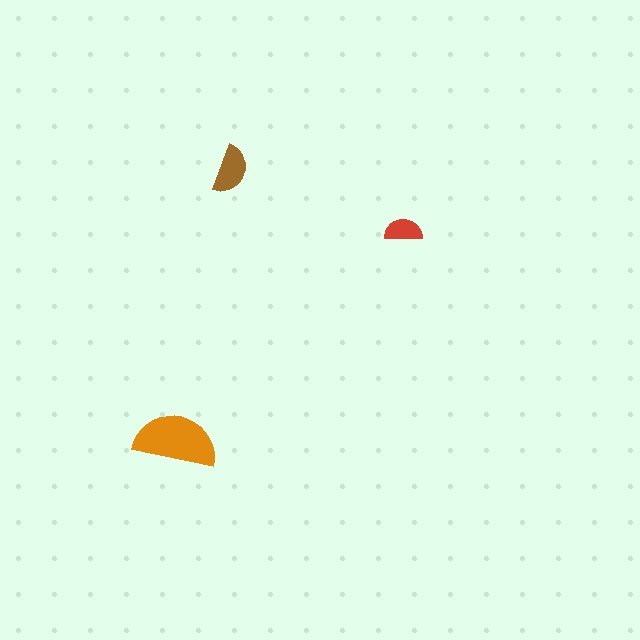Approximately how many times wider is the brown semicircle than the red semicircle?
About 1.5 times wider.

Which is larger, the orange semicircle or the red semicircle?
The orange one.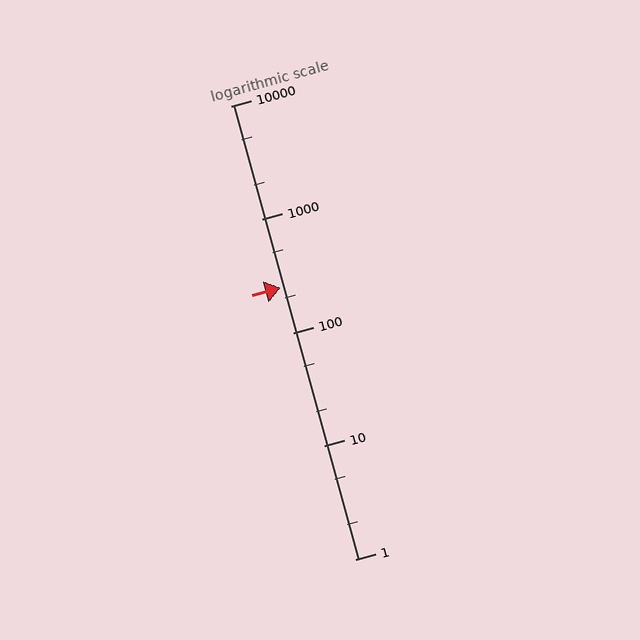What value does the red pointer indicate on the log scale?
The pointer indicates approximately 250.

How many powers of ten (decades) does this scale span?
The scale spans 4 decades, from 1 to 10000.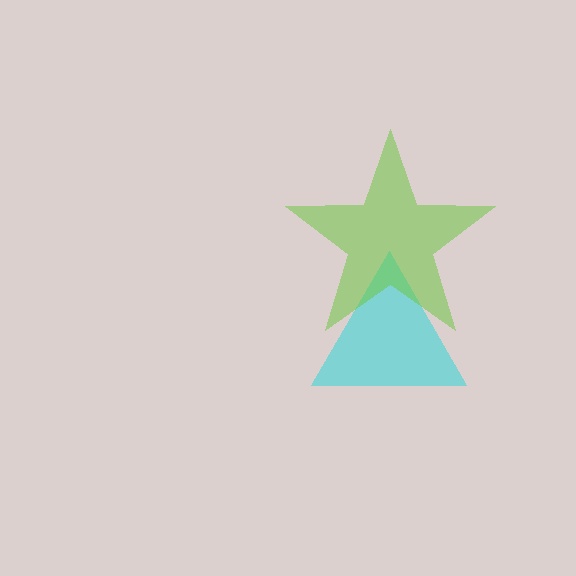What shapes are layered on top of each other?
The layered shapes are: a cyan triangle, a lime star.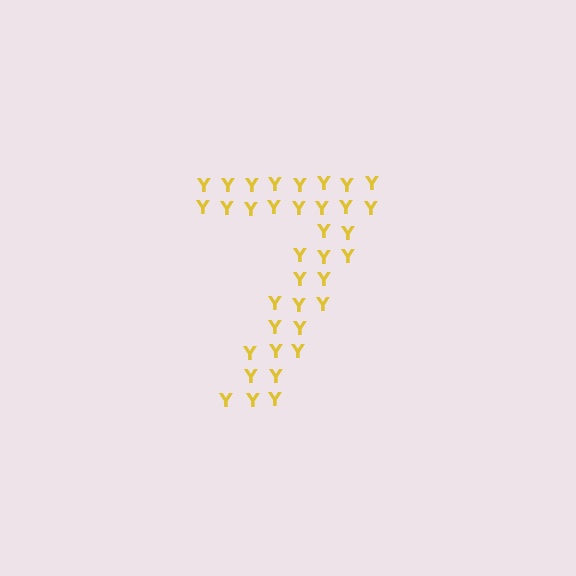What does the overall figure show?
The overall figure shows the digit 7.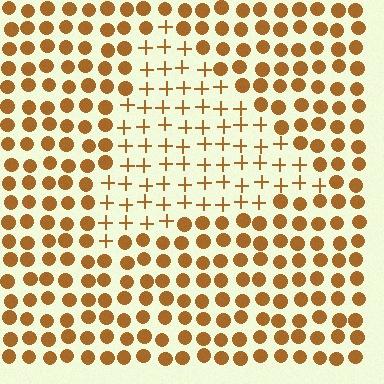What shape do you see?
I see a triangle.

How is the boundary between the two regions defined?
The boundary is defined by a change in element shape: plus signs inside vs. circles outside. All elements share the same color and spacing.